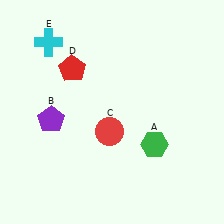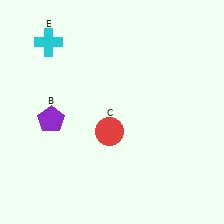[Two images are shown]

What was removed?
The green hexagon (A), the red pentagon (D) were removed in Image 2.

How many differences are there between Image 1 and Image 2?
There are 2 differences between the two images.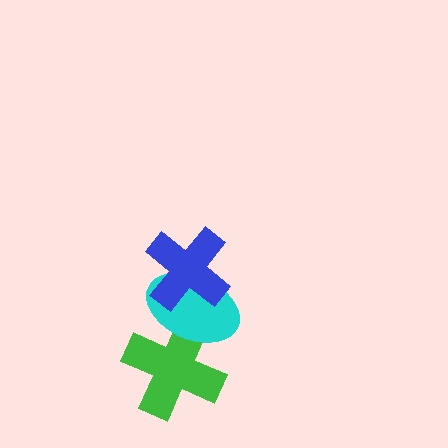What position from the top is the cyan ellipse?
The cyan ellipse is 2nd from the top.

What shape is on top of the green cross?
The cyan ellipse is on top of the green cross.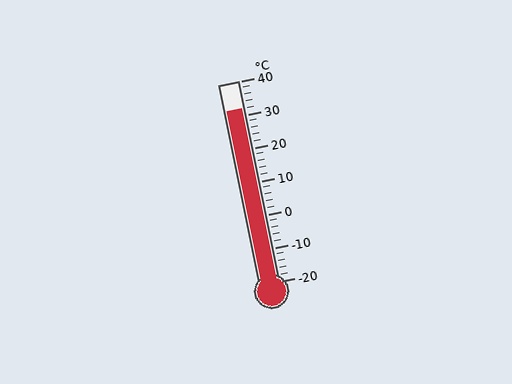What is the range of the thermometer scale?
The thermometer scale ranges from -20°C to 40°C.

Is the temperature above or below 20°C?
The temperature is above 20°C.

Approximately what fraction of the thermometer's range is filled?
The thermometer is filled to approximately 85% of its range.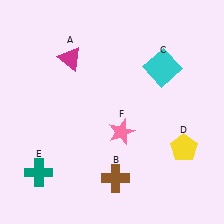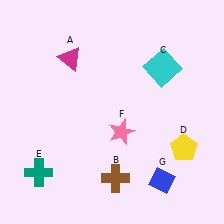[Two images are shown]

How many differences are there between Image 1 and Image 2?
There is 1 difference between the two images.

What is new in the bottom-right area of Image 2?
A blue diamond (G) was added in the bottom-right area of Image 2.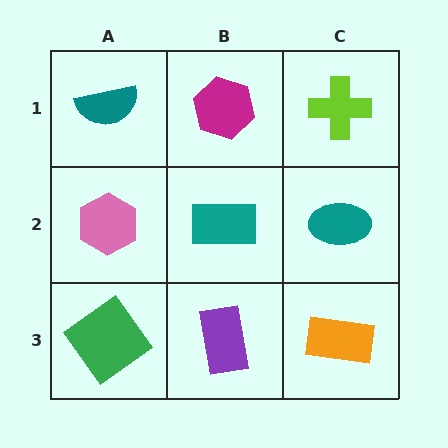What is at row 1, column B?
A magenta hexagon.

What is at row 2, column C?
A teal ellipse.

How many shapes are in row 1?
3 shapes.